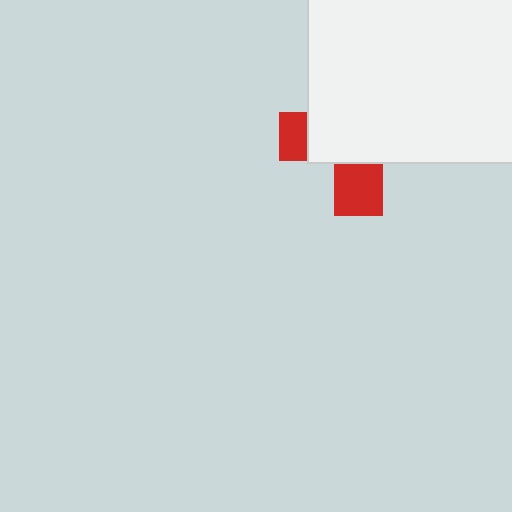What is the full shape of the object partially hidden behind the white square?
The partially hidden object is a red cross.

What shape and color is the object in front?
The object in front is a white square.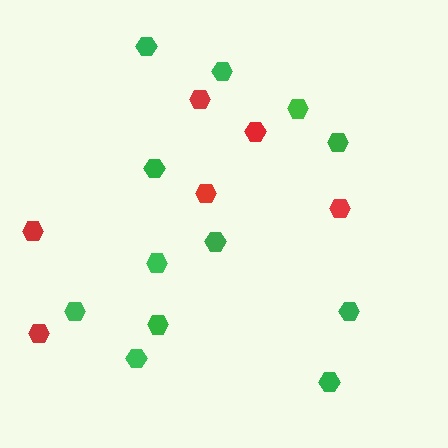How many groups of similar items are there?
There are 2 groups: one group of green hexagons (12) and one group of red hexagons (6).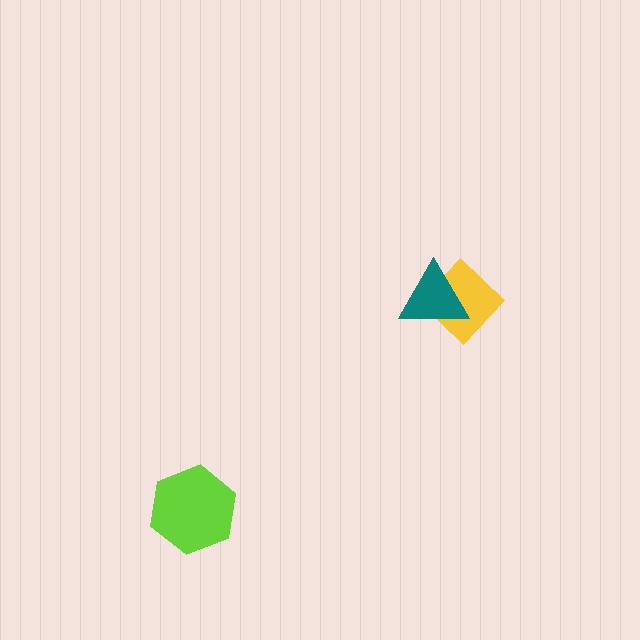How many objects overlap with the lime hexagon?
0 objects overlap with the lime hexagon.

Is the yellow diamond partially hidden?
Yes, it is partially covered by another shape.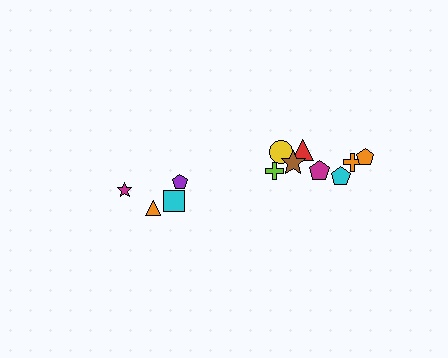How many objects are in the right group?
There are 8 objects.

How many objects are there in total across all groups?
There are 12 objects.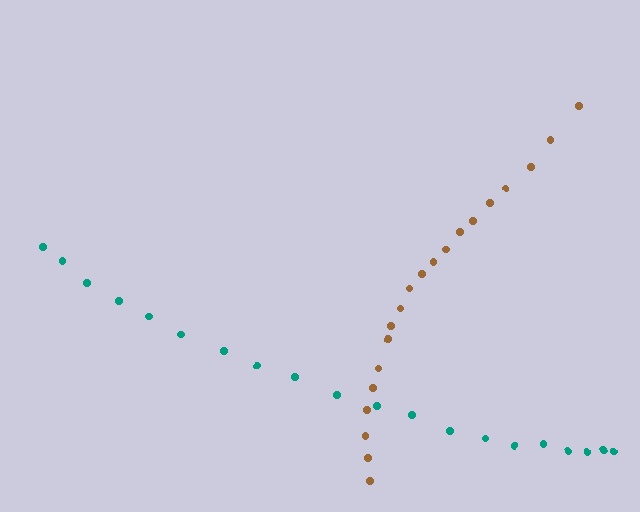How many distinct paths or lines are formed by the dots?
There are 2 distinct paths.